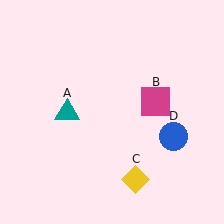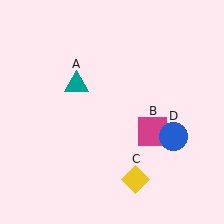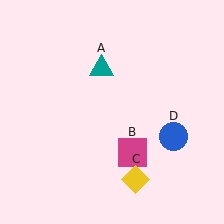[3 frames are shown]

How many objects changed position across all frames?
2 objects changed position: teal triangle (object A), magenta square (object B).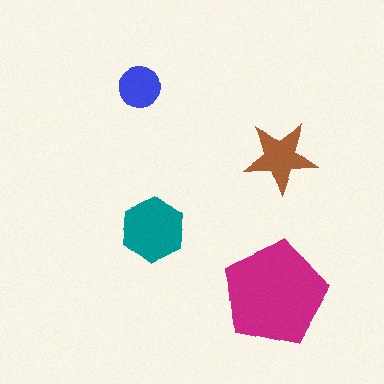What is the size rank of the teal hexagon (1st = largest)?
2nd.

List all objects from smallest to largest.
The blue circle, the brown star, the teal hexagon, the magenta pentagon.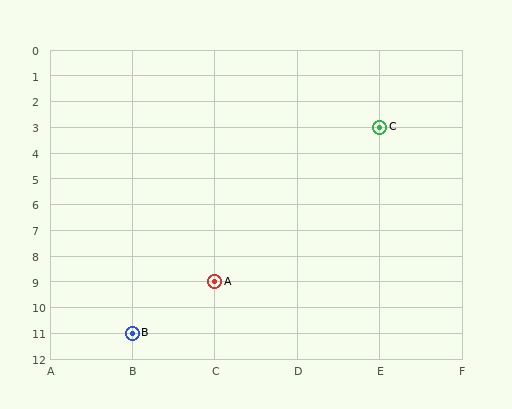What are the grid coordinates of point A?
Point A is at grid coordinates (C, 9).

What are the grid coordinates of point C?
Point C is at grid coordinates (E, 3).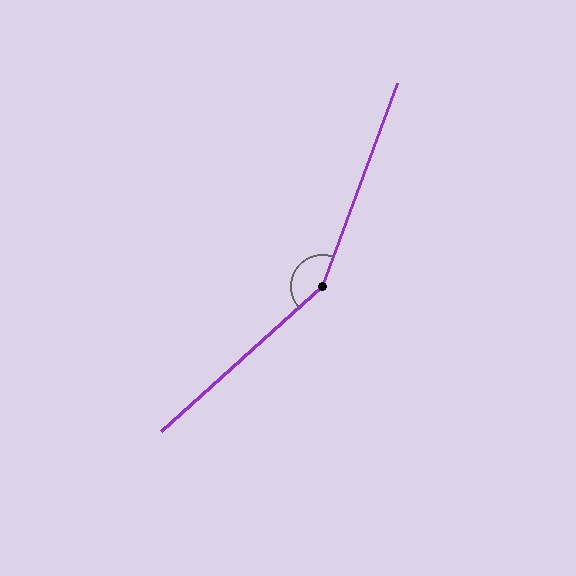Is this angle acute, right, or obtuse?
It is obtuse.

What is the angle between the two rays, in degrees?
Approximately 152 degrees.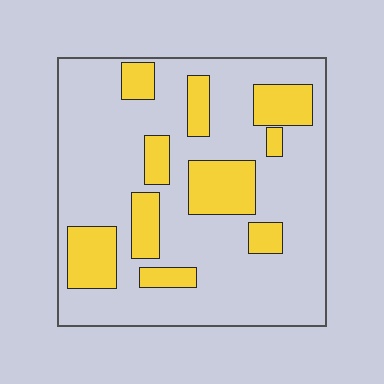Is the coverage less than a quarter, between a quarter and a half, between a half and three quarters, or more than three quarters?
Less than a quarter.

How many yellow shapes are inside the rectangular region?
10.